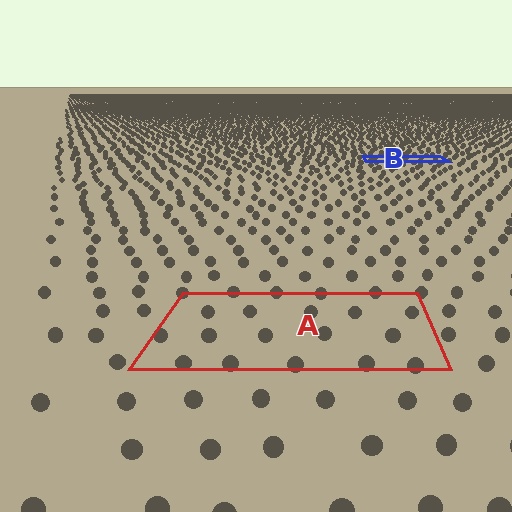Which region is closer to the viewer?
Region A is closer. The texture elements there are larger and more spread out.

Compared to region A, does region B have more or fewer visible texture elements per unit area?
Region B has more texture elements per unit area — they are packed more densely because it is farther away.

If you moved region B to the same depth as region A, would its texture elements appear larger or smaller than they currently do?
They would appear larger. At a closer depth, the same texture elements are projected at a bigger on-screen size.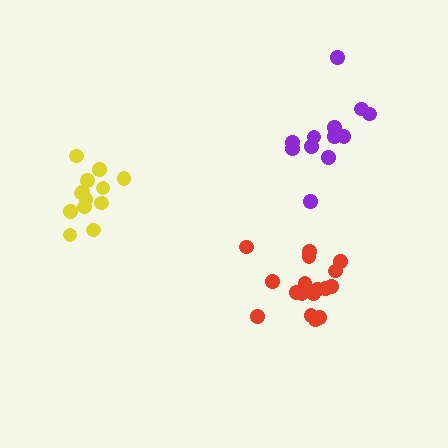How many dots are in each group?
Group 1: 12 dots, Group 2: 17 dots, Group 3: 13 dots (42 total).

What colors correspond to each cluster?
The clusters are colored: purple, red, yellow.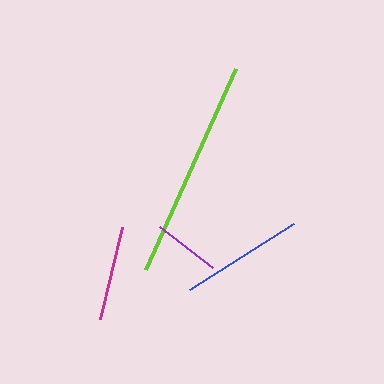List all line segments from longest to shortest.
From longest to shortest: lime, blue, magenta, purple.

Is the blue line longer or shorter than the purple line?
The blue line is longer than the purple line.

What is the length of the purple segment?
The purple segment is approximately 68 pixels long.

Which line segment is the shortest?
The purple line is the shortest at approximately 68 pixels.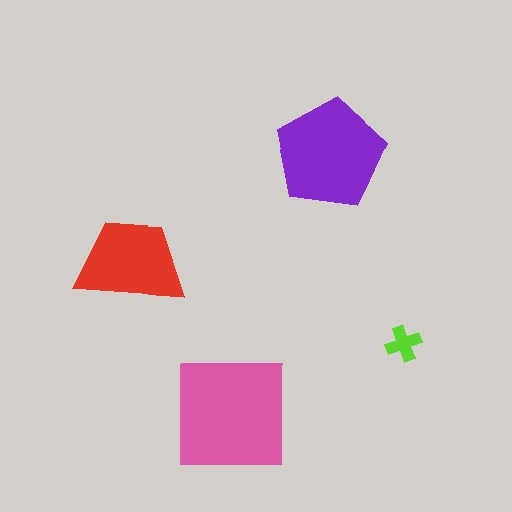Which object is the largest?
The pink square.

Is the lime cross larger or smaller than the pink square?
Smaller.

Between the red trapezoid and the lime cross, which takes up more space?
The red trapezoid.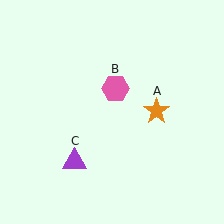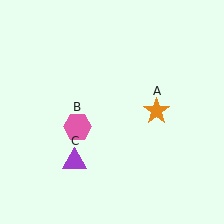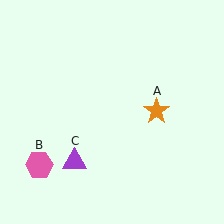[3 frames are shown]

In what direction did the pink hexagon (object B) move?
The pink hexagon (object B) moved down and to the left.